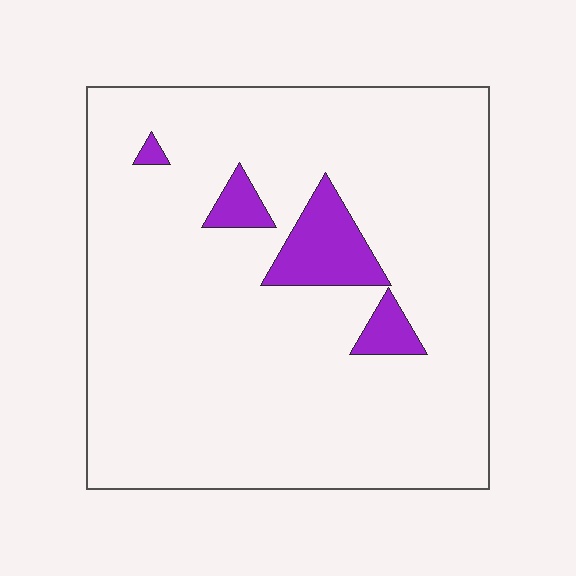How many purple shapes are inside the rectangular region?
4.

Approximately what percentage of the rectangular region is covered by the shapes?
Approximately 10%.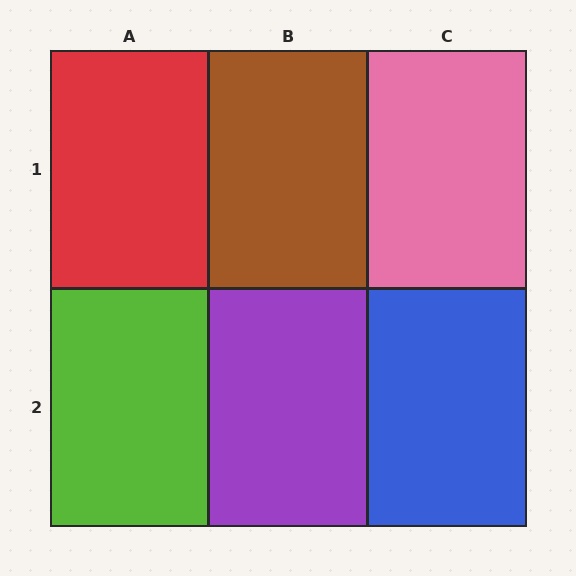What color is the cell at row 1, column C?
Pink.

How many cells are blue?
1 cell is blue.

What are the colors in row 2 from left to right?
Lime, purple, blue.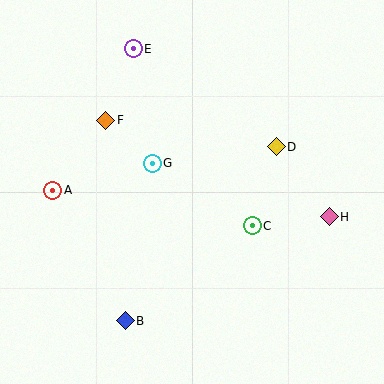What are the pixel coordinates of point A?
Point A is at (53, 190).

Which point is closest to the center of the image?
Point G at (152, 163) is closest to the center.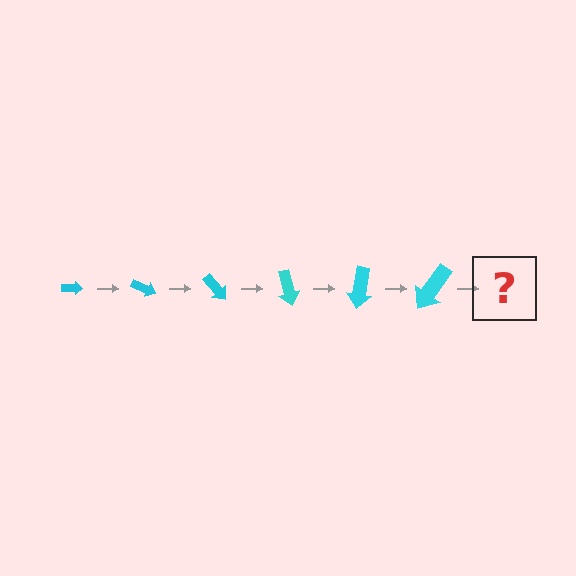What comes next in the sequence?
The next element should be an arrow, larger than the previous one and rotated 150 degrees from the start.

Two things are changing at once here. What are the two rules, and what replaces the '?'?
The two rules are that the arrow grows larger each step and it rotates 25 degrees each step. The '?' should be an arrow, larger than the previous one and rotated 150 degrees from the start.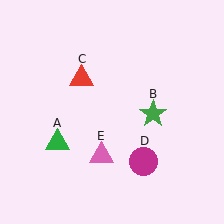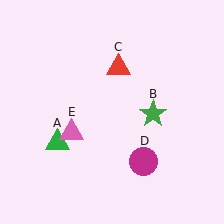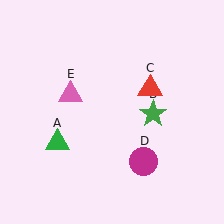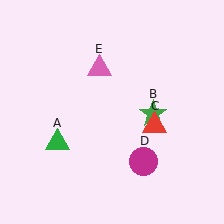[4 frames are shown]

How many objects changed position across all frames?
2 objects changed position: red triangle (object C), pink triangle (object E).